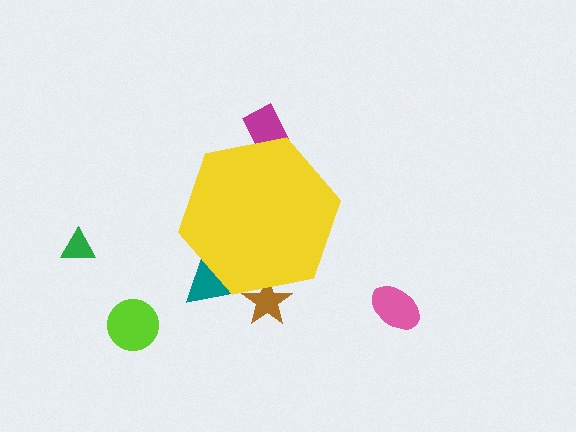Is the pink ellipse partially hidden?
No, the pink ellipse is fully visible.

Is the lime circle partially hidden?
No, the lime circle is fully visible.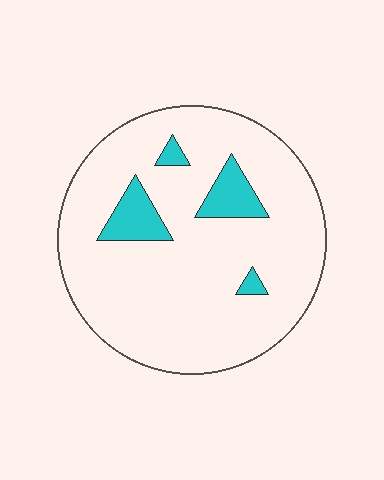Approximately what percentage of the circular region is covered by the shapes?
Approximately 10%.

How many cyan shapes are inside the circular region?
4.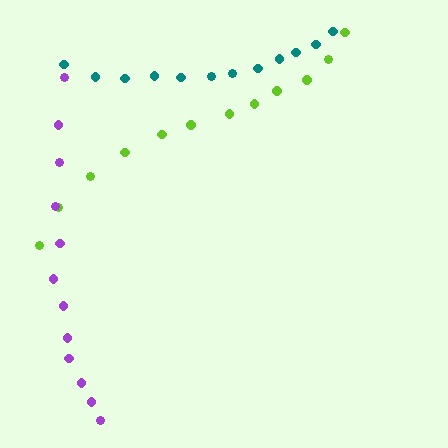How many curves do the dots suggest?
There are 3 distinct paths.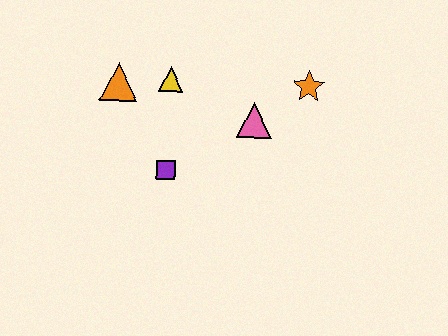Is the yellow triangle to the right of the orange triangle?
Yes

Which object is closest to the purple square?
The yellow triangle is closest to the purple square.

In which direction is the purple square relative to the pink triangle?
The purple square is to the left of the pink triangle.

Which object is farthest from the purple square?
The orange star is farthest from the purple square.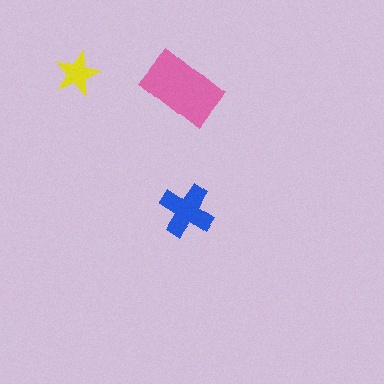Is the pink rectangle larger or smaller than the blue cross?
Larger.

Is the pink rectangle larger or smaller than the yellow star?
Larger.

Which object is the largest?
The pink rectangle.